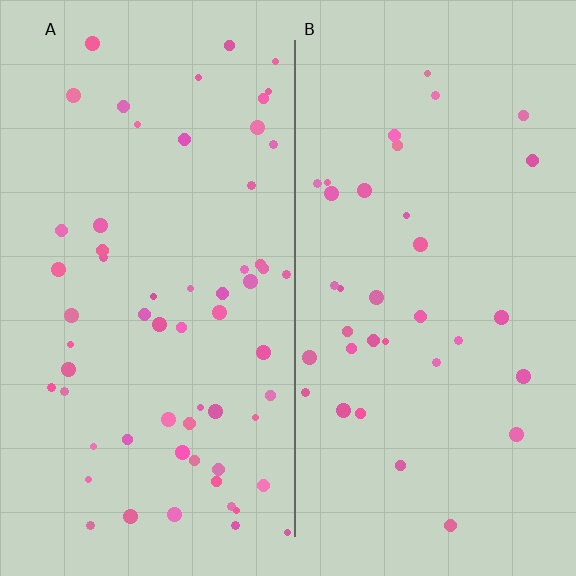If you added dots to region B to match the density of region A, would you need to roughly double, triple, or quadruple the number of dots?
Approximately double.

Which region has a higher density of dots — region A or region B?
A (the left).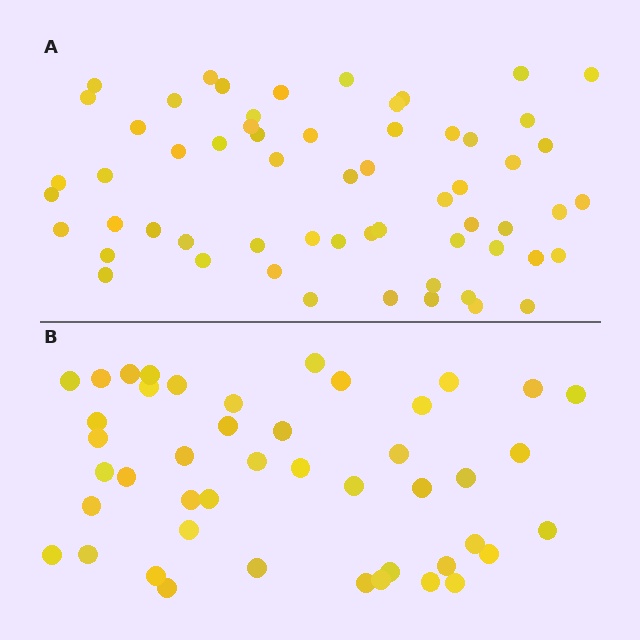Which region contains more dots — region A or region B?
Region A (the top region) has more dots.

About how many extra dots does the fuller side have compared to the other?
Region A has approximately 15 more dots than region B.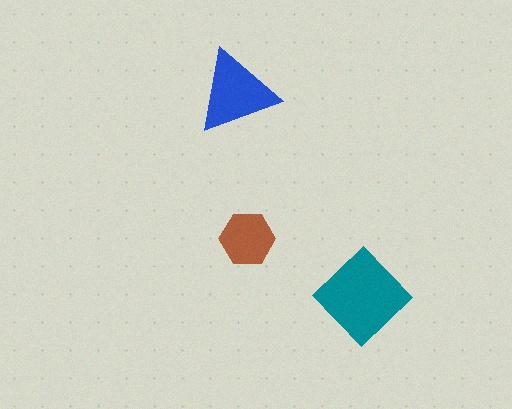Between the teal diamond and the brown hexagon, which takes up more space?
The teal diamond.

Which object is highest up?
The blue triangle is topmost.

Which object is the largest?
The teal diamond.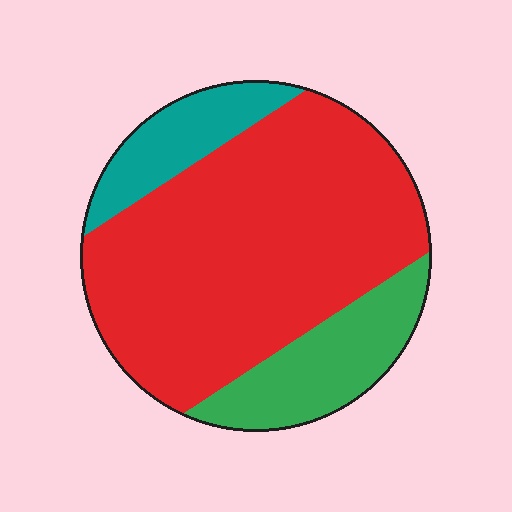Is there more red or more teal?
Red.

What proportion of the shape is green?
Green takes up about one fifth (1/5) of the shape.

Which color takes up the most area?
Red, at roughly 70%.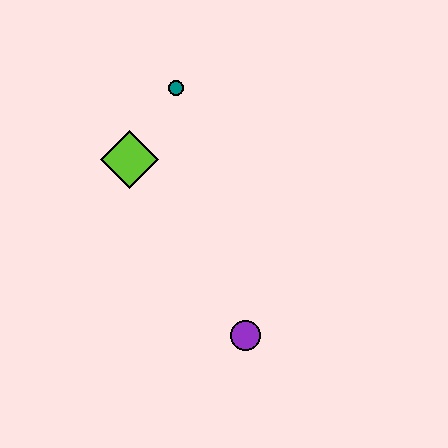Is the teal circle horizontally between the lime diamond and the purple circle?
Yes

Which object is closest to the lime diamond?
The teal circle is closest to the lime diamond.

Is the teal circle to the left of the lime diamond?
No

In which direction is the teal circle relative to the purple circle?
The teal circle is above the purple circle.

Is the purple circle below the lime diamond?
Yes